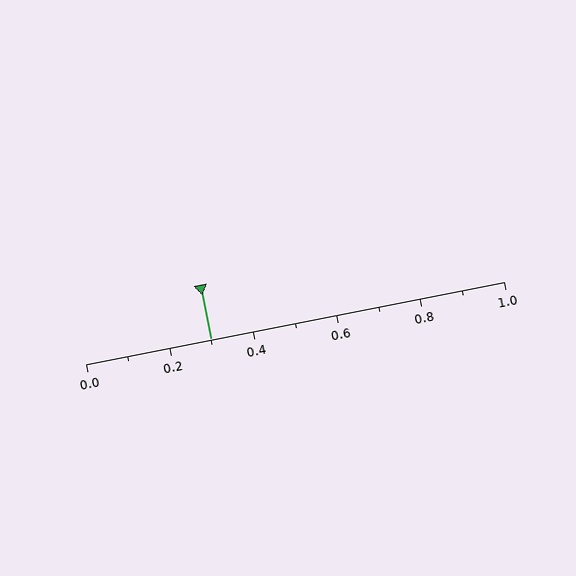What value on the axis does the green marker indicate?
The marker indicates approximately 0.3.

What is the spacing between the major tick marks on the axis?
The major ticks are spaced 0.2 apart.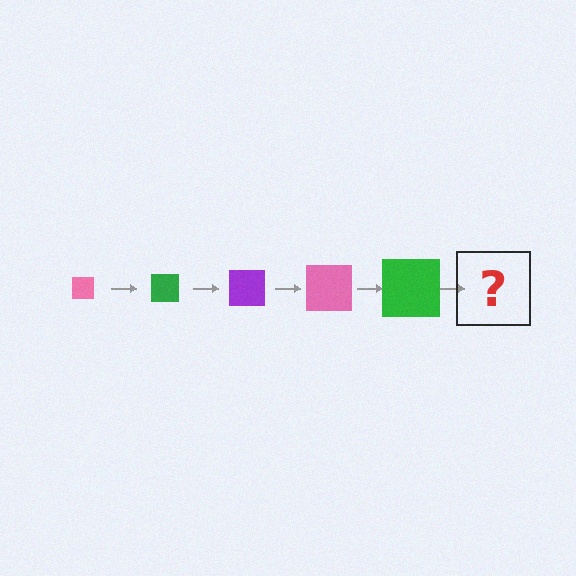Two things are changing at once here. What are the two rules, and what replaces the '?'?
The two rules are that the square grows larger each step and the color cycles through pink, green, and purple. The '?' should be a purple square, larger than the previous one.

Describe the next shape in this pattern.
It should be a purple square, larger than the previous one.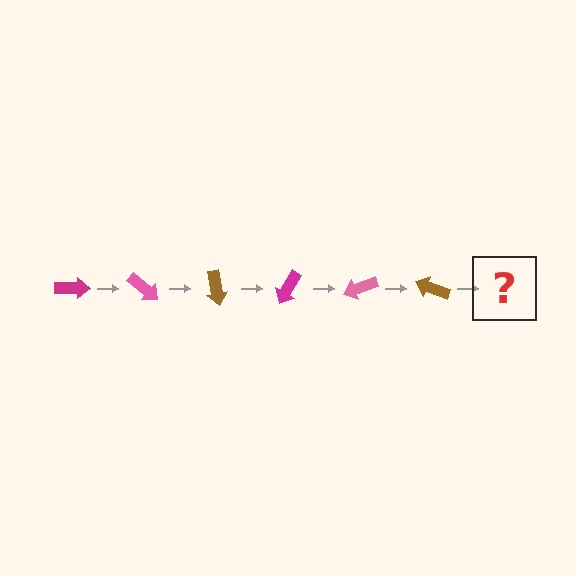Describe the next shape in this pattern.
It should be a magenta arrow, rotated 240 degrees from the start.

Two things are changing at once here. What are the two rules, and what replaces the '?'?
The two rules are that it rotates 40 degrees each step and the color cycles through magenta, pink, and brown. The '?' should be a magenta arrow, rotated 240 degrees from the start.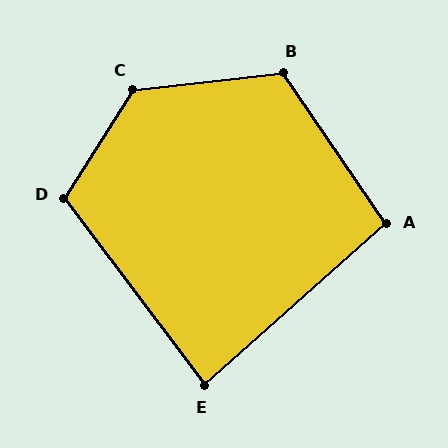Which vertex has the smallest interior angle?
E, at approximately 85 degrees.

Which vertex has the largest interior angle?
C, at approximately 129 degrees.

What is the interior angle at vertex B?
Approximately 118 degrees (obtuse).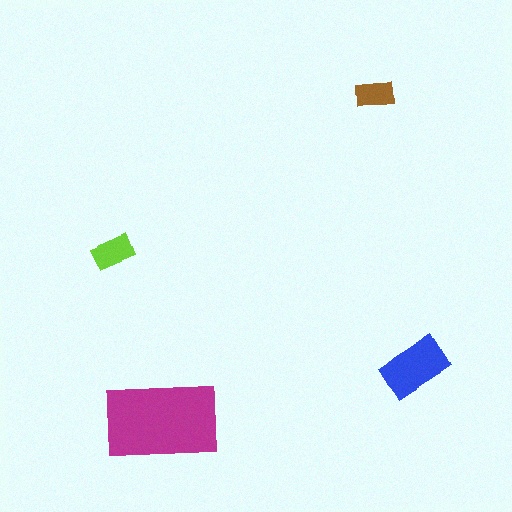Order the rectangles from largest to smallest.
the magenta one, the blue one, the lime one, the brown one.